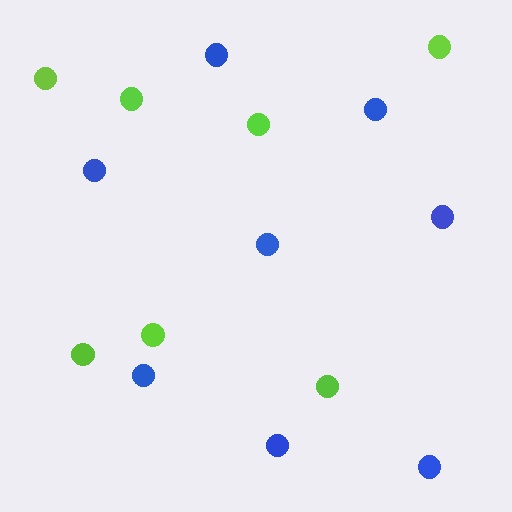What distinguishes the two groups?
There are 2 groups: one group of blue circles (8) and one group of lime circles (7).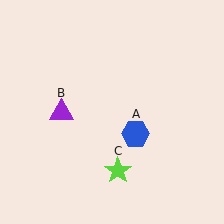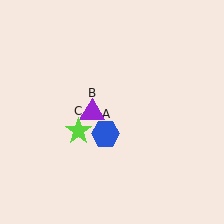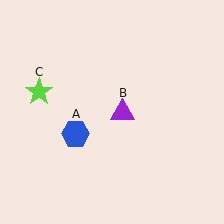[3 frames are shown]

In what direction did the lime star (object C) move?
The lime star (object C) moved up and to the left.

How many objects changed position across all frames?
3 objects changed position: blue hexagon (object A), purple triangle (object B), lime star (object C).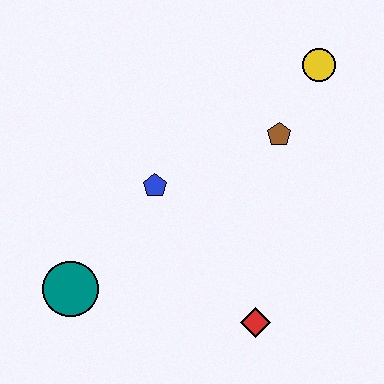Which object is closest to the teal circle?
The blue pentagon is closest to the teal circle.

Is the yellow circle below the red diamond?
No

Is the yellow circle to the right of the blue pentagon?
Yes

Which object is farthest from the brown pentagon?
The teal circle is farthest from the brown pentagon.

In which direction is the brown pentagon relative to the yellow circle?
The brown pentagon is below the yellow circle.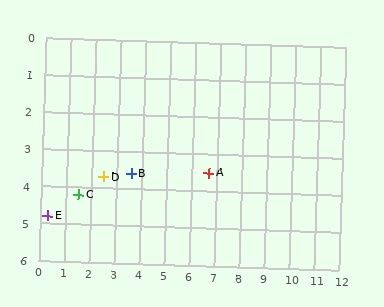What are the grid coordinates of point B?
Point B is at approximately (3.6, 3.6).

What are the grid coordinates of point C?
Point C is at approximately (1.5, 4.2).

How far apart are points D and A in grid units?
Points D and A are about 4.2 grid units apart.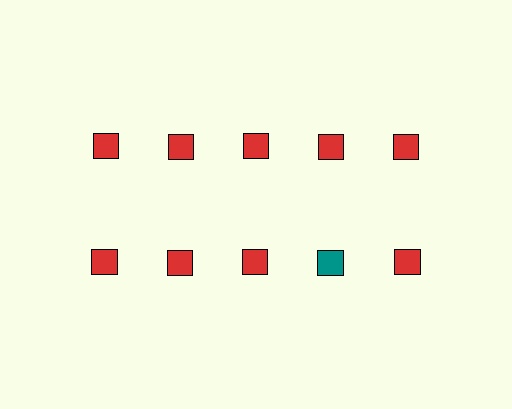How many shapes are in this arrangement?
There are 10 shapes arranged in a grid pattern.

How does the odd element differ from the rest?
It has a different color: teal instead of red.